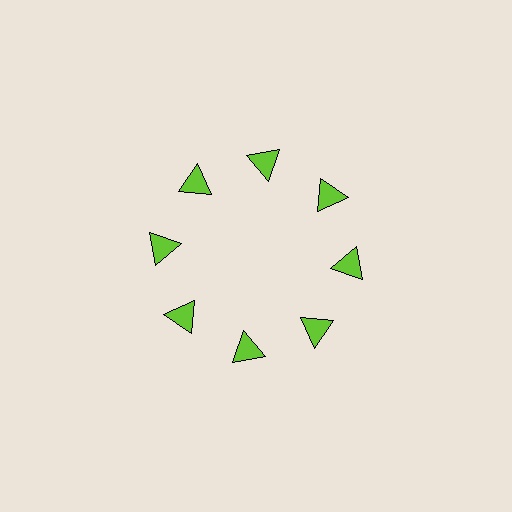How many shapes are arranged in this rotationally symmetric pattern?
There are 8 shapes, arranged in 8 groups of 1.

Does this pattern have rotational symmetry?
Yes, this pattern has 8-fold rotational symmetry. It looks the same after rotating 45 degrees around the center.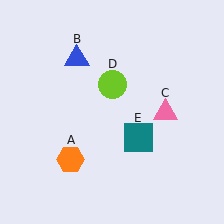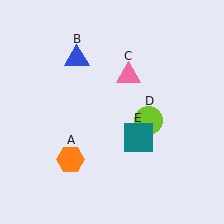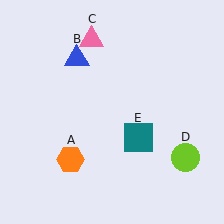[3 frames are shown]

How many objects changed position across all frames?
2 objects changed position: pink triangle (object C), lime circle (object D).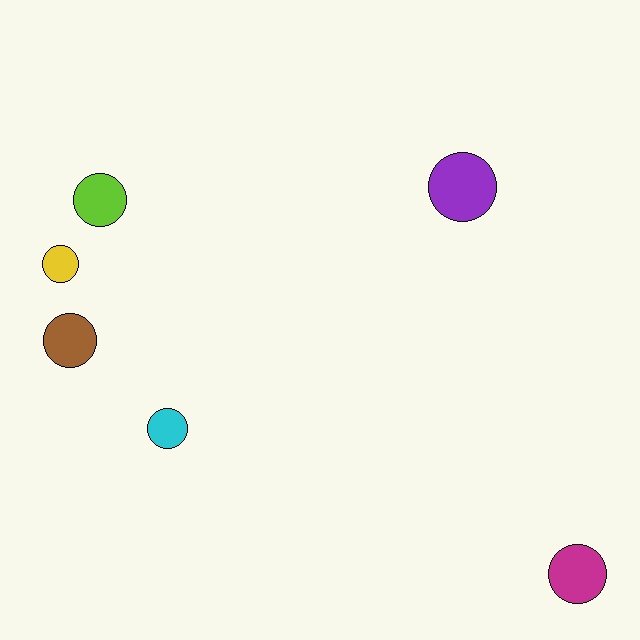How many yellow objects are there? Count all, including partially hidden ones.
There is 1 yellow object.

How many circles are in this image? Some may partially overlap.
There are 6 circles.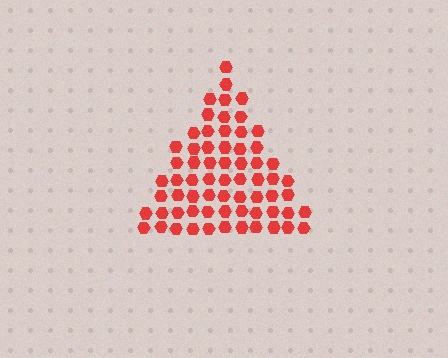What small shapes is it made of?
It is made of small hexagons.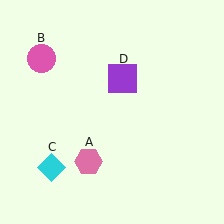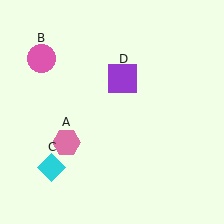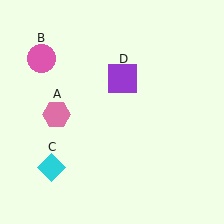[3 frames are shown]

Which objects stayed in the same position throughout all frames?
Pink circle (object B) and cyan diamond (object C) and purple square (object D) remained stationary.